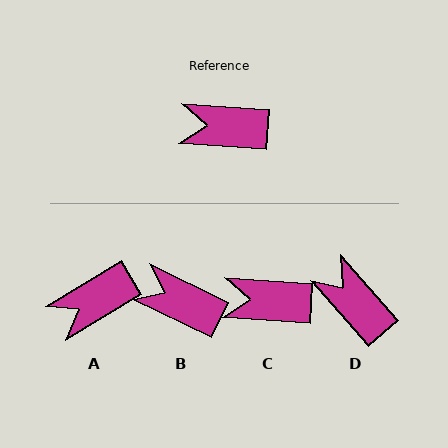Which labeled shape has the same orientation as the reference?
C.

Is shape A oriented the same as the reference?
No, it is off by about 35 degrees.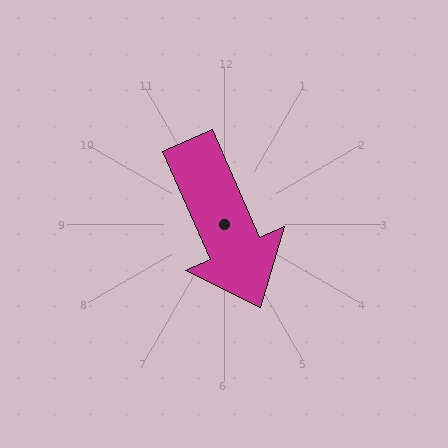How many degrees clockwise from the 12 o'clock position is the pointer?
Approximately 156 degrees.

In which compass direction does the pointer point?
Southeast.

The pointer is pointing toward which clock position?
Roughly 5 o'clock.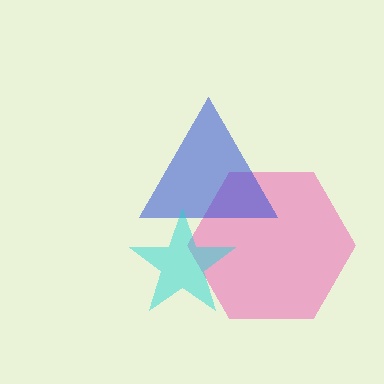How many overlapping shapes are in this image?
There are 3 overlapping shapes in the image.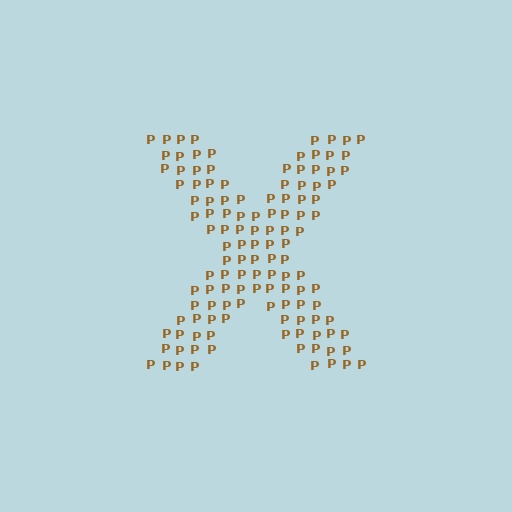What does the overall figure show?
The overall figure shows the letter X.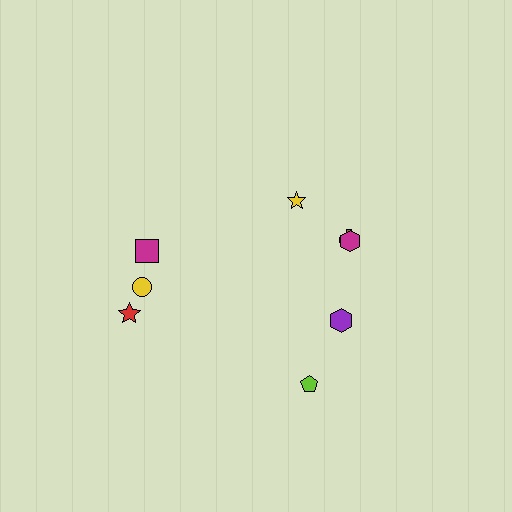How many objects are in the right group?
There are 5 objects.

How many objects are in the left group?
There are 3 objects.